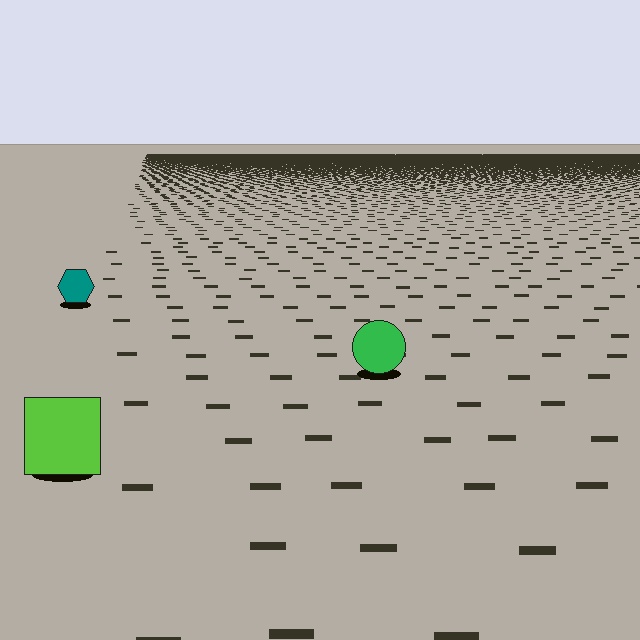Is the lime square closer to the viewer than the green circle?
Yes. The lime square is closer — you can tell from the texture gradient: the ground texture is coarser near it.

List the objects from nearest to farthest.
From nearest to farthest: the lime square, the green circle, the teal hexagon.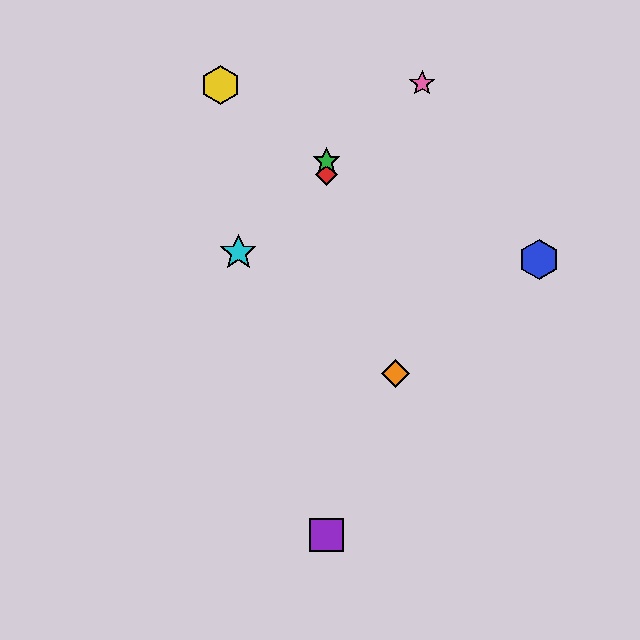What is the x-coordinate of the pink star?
The pink star is at x≈422.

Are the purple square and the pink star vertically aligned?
No, the purple square is at x≈327 and the pink star is at x≈422.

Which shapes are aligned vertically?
The red diamond, the green star, the purple square are aligned vertically.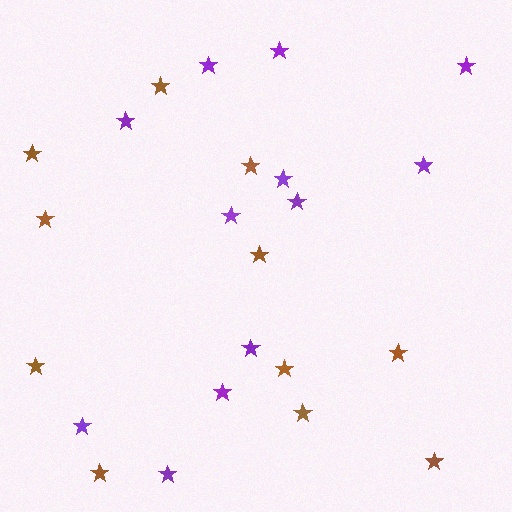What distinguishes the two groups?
There are 2 groups: one group of purple stars (12) and one group of brown stars (11).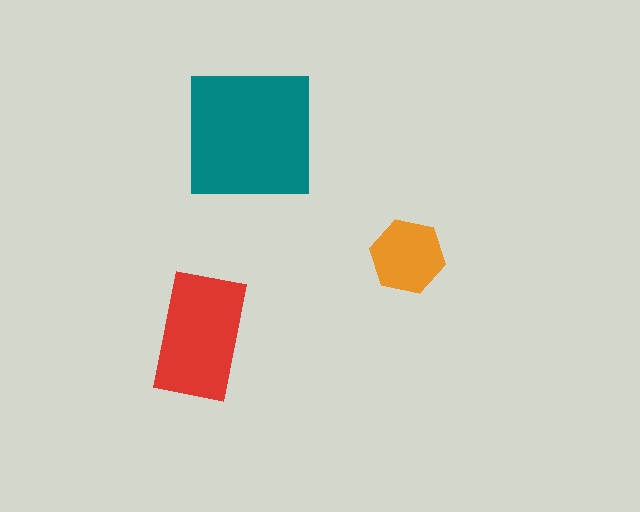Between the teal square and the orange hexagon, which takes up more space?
The teal square.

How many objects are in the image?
There are 3 objects in the image.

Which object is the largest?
The teal square.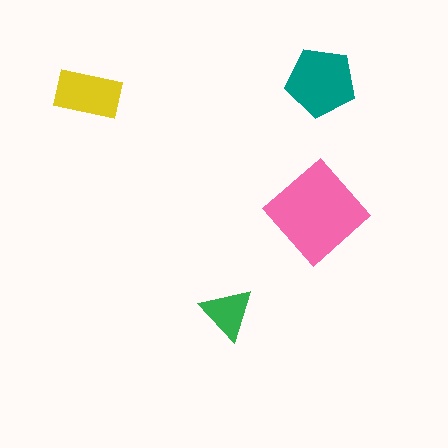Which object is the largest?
The pink diamond.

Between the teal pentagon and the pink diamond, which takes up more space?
The pink diamond.